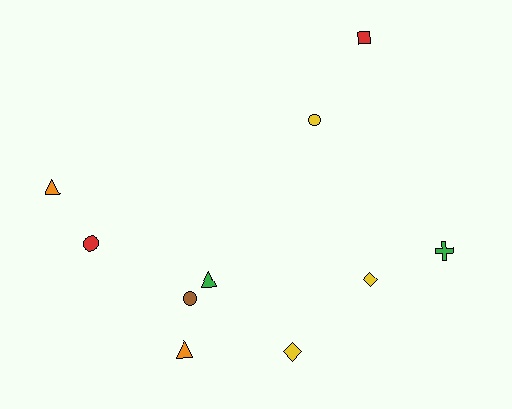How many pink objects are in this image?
There are no pink objects.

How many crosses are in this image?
There is 1 cross.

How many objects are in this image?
There are 10 objects.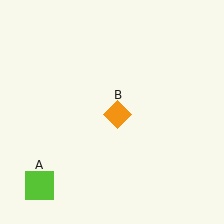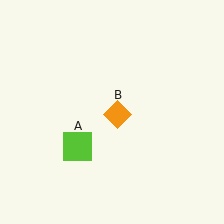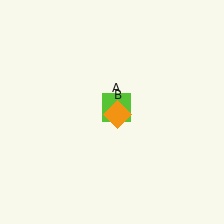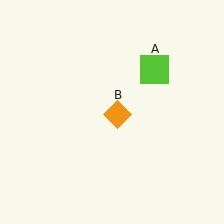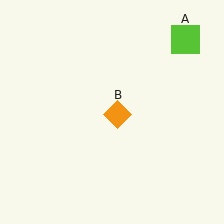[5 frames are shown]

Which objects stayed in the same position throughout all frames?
Orange diamond (object B) remained stationary.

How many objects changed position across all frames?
1 object changed position: lime square (object A).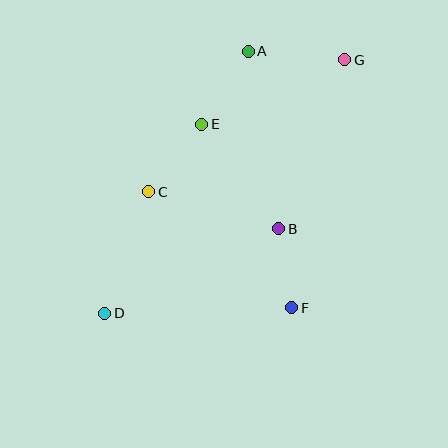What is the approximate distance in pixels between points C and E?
The distance between C and E is approximately 86 pixels.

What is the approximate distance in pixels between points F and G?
The distance between F and G is approximately 254 pixels.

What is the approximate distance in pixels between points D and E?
The distance between D and E is approximately 213 pixels.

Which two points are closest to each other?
Points B and F are closest to each other.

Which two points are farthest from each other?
Points D and G are farthest from each other.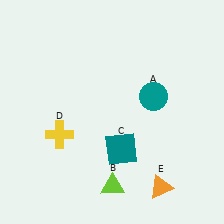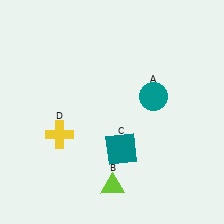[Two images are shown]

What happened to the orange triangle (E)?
The orange triangle (E) was removed in Image 2. It was in the bottom-right area of Image 1.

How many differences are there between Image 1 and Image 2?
There is 1 difference between the two images.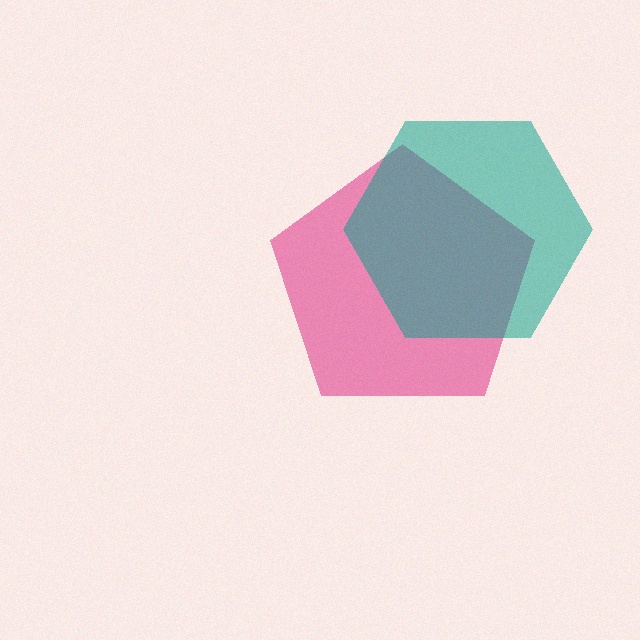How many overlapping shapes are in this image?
There are 2 overlapping shapes in the image.